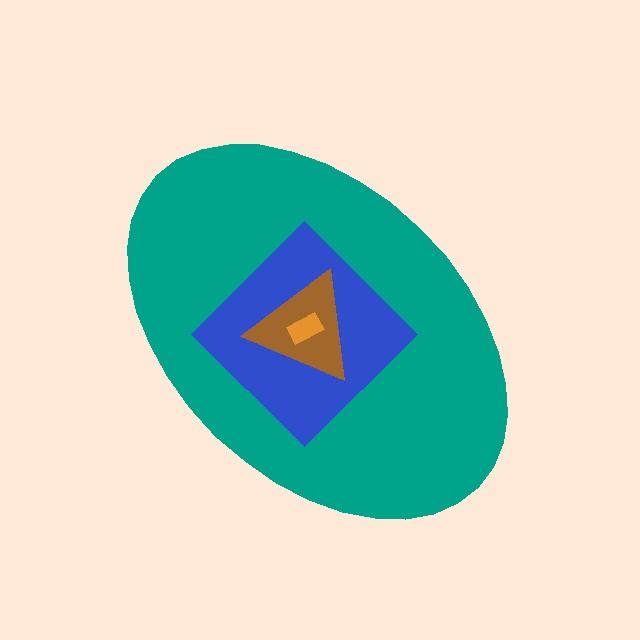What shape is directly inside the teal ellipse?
The blue diamond.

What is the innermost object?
The orange rectangle.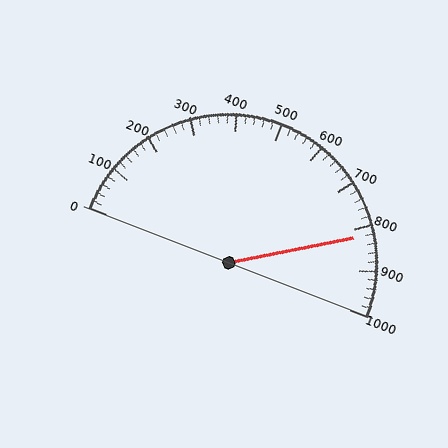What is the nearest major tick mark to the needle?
The nearest major tick mark is 800.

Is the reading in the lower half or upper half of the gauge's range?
The reading is in the upper half of the range (0 to 1000).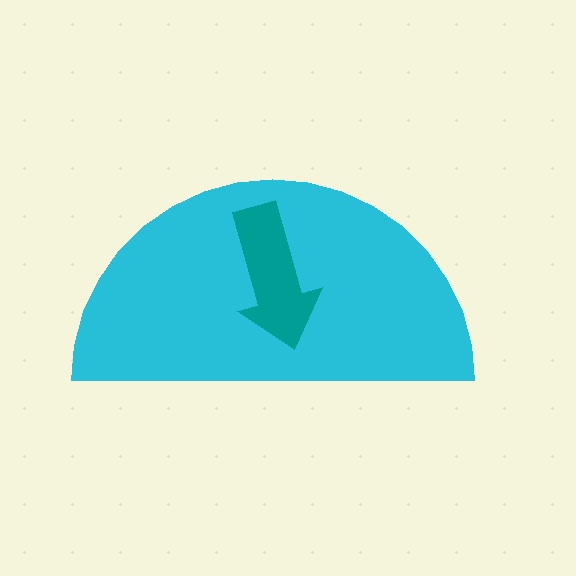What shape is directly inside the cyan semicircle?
The teal arrow.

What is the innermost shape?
The teal arrow.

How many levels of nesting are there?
2.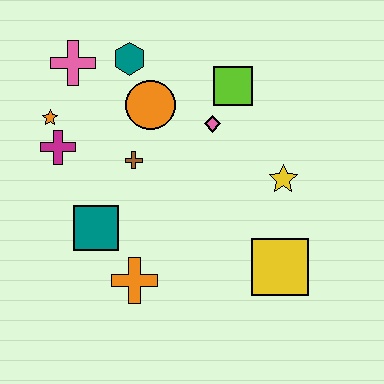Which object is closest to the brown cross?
The orange circle is closest to the brown cross.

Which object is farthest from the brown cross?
The yellow square is farthest from the brown cross.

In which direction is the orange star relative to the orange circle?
The orange star is to the left of the orange circle.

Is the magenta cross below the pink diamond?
Yes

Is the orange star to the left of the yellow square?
Yes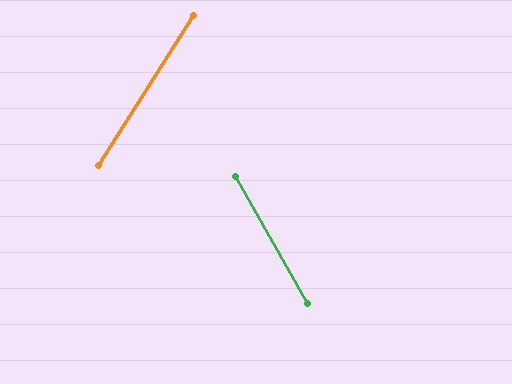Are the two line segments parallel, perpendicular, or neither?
Neither parallel nor perpendicular — they differ by about 62°.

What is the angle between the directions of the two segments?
Approximately 62 degrees.